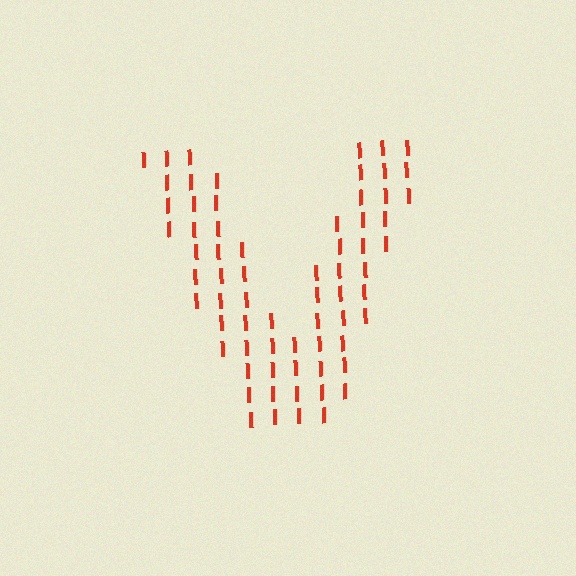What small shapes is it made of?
It is made of small letter I's.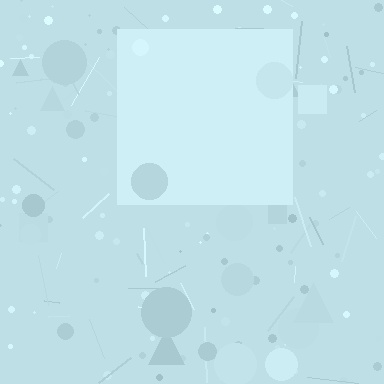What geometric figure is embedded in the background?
A square is embedded in the background.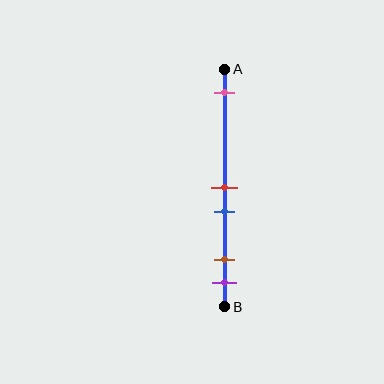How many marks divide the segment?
There are 5 marks dividing the segment.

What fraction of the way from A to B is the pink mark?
The pink mark is approximately 10% (0.1) of the way from A to B.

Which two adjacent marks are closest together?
The red and blue marks are the closest adjacent pair.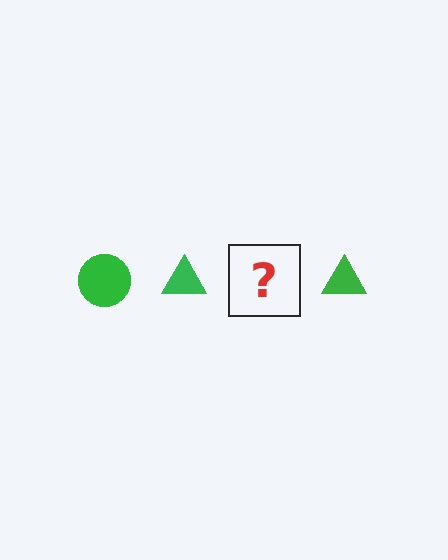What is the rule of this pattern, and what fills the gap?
The rule is that the pattern cycles through circle, triangle shapes in green. The gap should be filled with a green circle.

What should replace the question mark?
The question mark should be replaced with a green circle.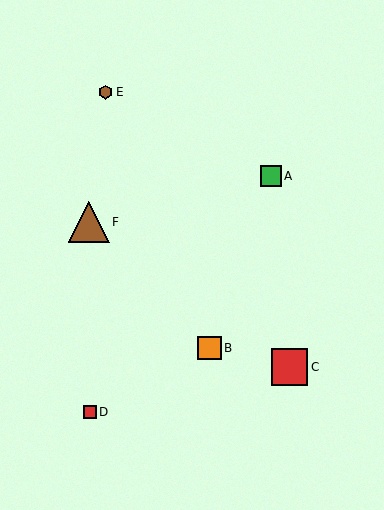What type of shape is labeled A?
Shape A is a green square.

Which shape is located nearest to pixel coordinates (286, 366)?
The red square (labeled C) at (290, 367) is nearest to that location.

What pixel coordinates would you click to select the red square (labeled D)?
Click at (90, 412) to select the red square D.